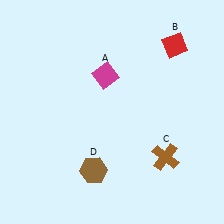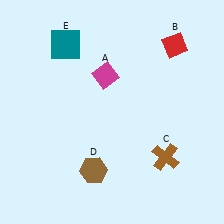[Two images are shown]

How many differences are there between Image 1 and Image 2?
There is 1 difference between the two images.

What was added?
A teal square (E) was added in Image 2.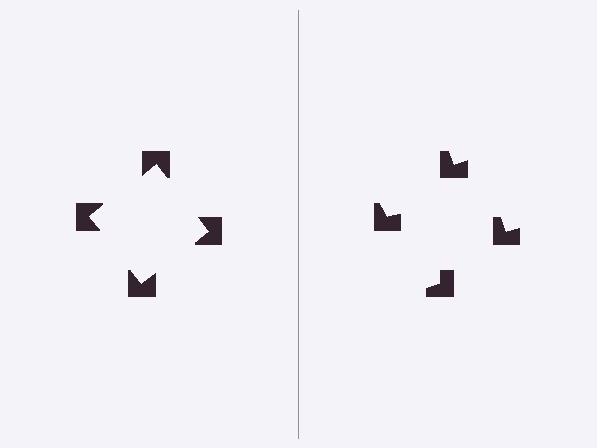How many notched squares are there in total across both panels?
8 — 4 on each side.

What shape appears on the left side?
An illusory square.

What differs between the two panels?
The notched squares are positioned identically on both sides; only the wedge orientations differ. On the left they align to a square; on the right they are misaligned.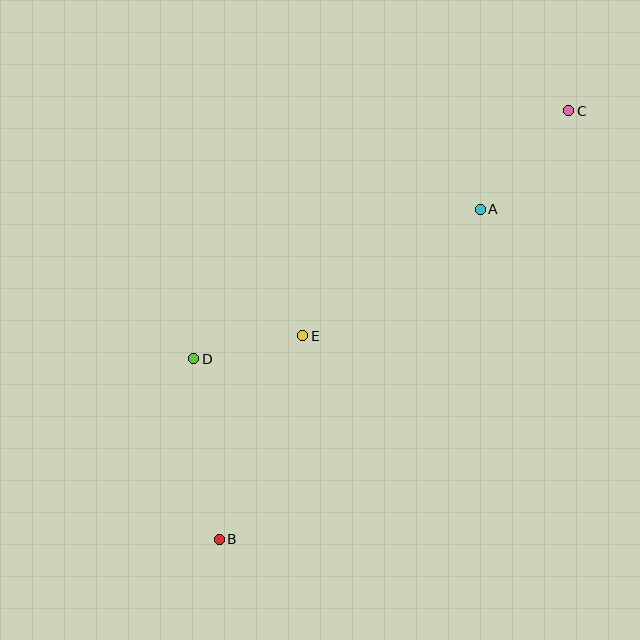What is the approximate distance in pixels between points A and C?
The distance between A and C is approximately 133 pixels.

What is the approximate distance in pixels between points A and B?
The distance between A and B is approximately 421 pixels.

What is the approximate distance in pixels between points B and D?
The distance between B and D is approximately 182 pixels.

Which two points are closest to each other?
Points D and E are closest to each other.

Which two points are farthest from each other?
Points B and C are farthest from each other.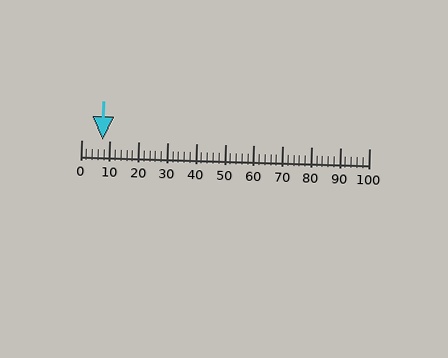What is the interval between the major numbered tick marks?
The major tick marks are spaced 10 units apart.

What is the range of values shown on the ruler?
The ruler shows values from 0 to 100.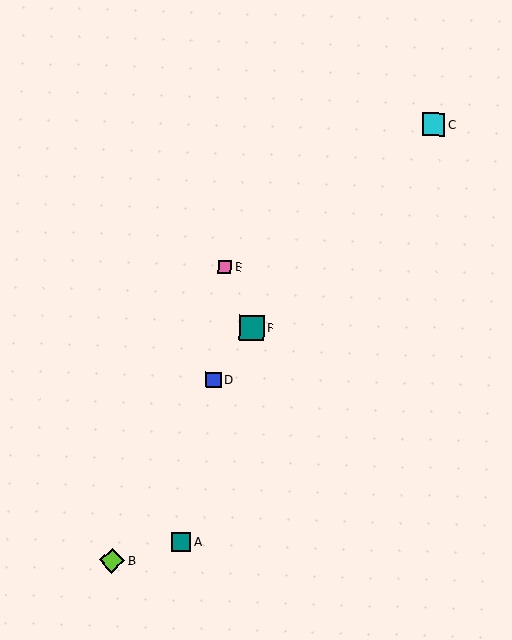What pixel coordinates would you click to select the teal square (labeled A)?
Click at (181, 542) to select the teal square A.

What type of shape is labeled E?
Shape E is a pink square.